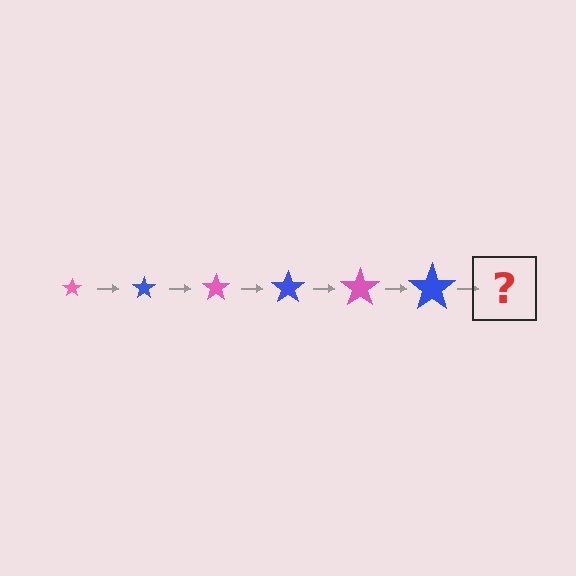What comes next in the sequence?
The next element should be a pink star, larger than the previous one.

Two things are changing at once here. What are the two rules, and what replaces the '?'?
The two rules are that the star grows larger each step and the color cycles through pink and blue. The '?' should be a pink star, larger than the previous one.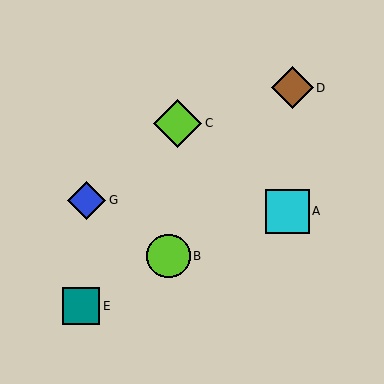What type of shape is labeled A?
Shape A is a cyan square.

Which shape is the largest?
The lime diamond (labeled C) is the largest.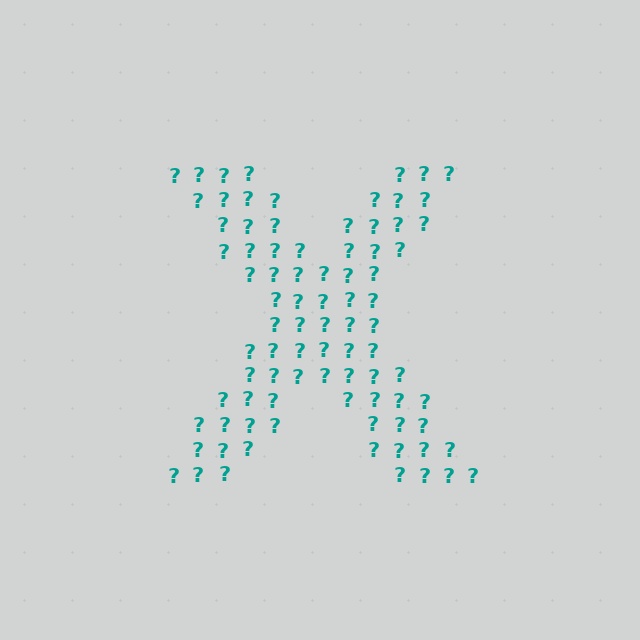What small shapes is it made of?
It is made of small question marks.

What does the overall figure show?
The overall figure shows the letter X.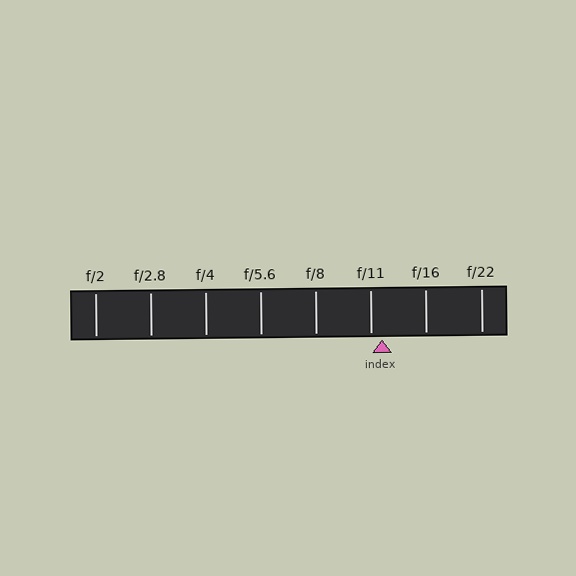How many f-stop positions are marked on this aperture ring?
There are 8 f-stop positions marked.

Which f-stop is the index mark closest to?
The index mark is closest to f/11.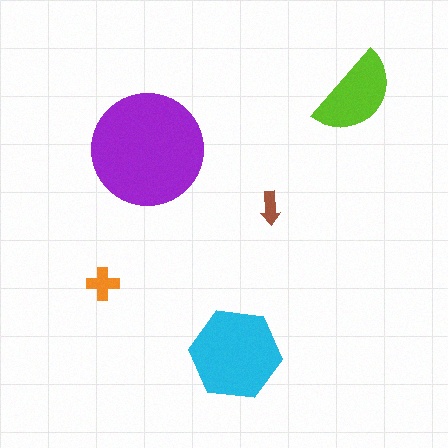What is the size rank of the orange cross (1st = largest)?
4th.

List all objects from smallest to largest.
The brown arrow, the orange cross, the lime semicircle, the cyan hexagon, the purple circle.